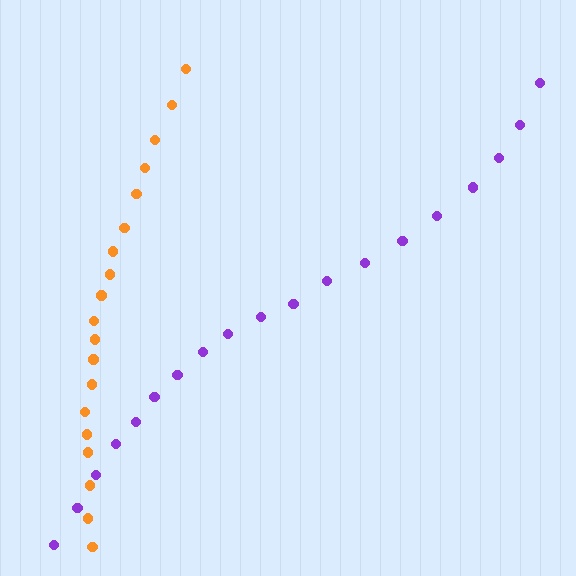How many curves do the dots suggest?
There are 2 distinct paths.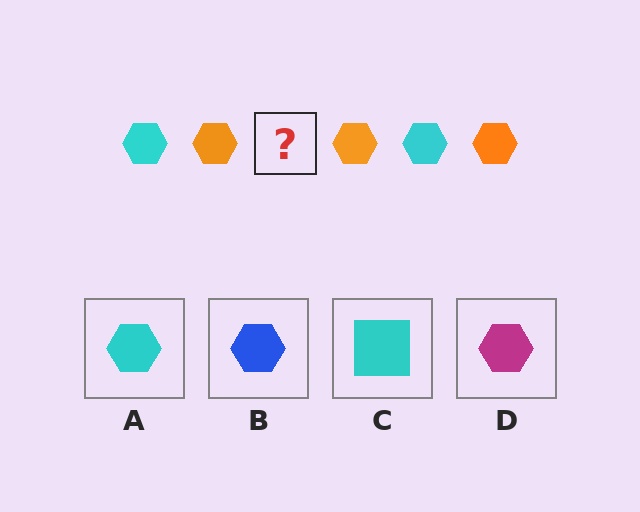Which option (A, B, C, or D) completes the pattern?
A.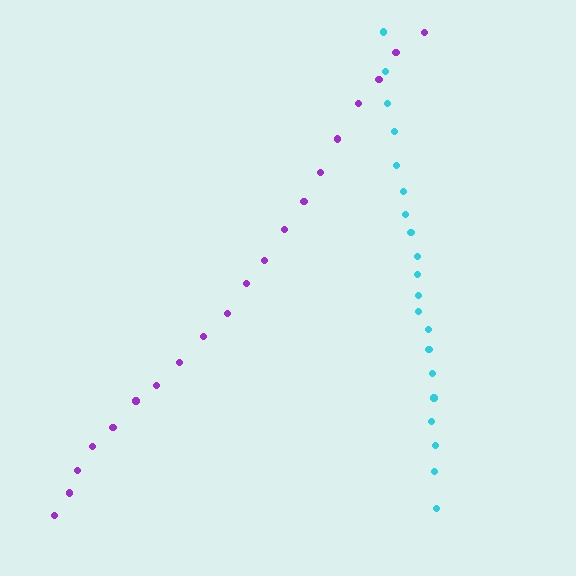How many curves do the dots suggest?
There are 2 distinct paths.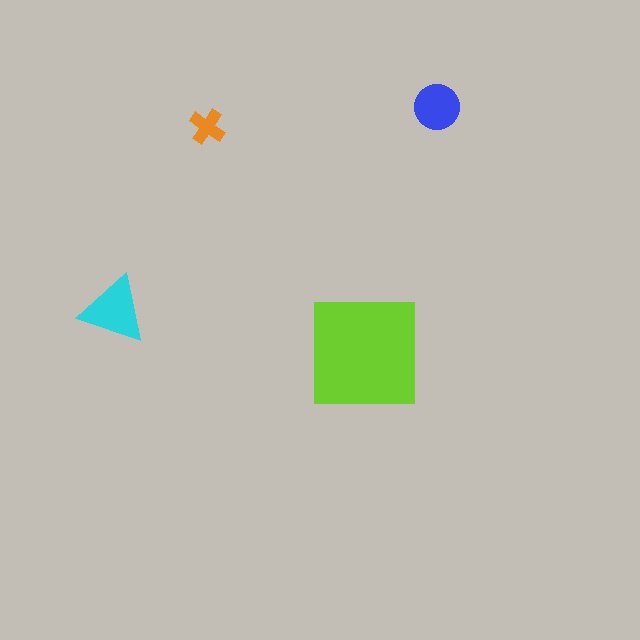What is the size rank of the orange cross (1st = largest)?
4th.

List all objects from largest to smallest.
The lime square, the cyan triangle, the blue circle, the orange cross.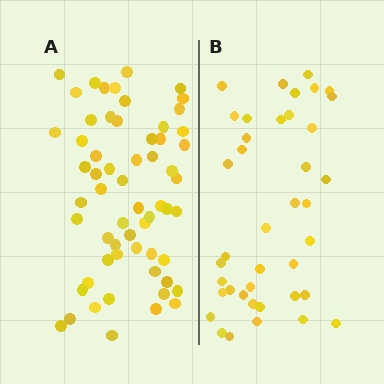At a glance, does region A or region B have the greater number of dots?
Region A (the left region) has more dots.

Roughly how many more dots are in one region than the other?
Region A has approximately 20 more dots than region B.